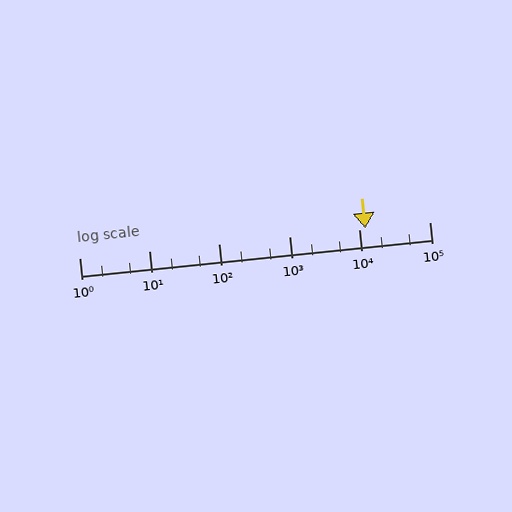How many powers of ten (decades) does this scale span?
The scale spans 5 decades, from 1 to 100000.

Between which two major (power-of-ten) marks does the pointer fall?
The pointer is between 10000 and 100000.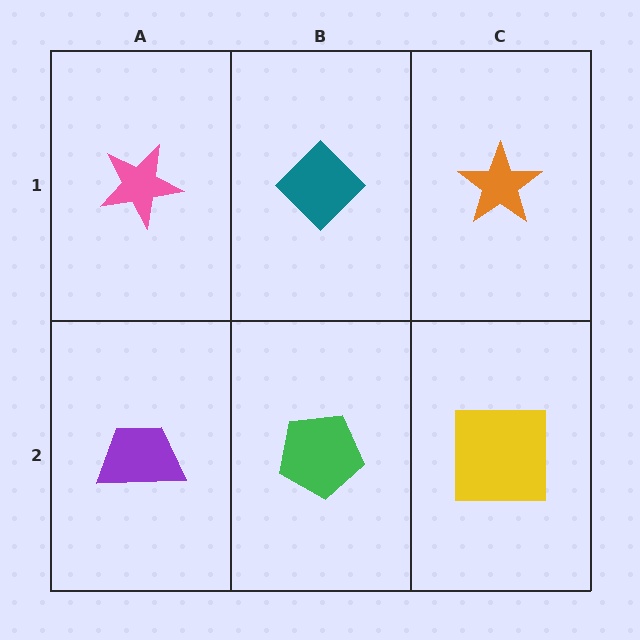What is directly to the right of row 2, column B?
A yellow square.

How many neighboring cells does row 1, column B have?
3.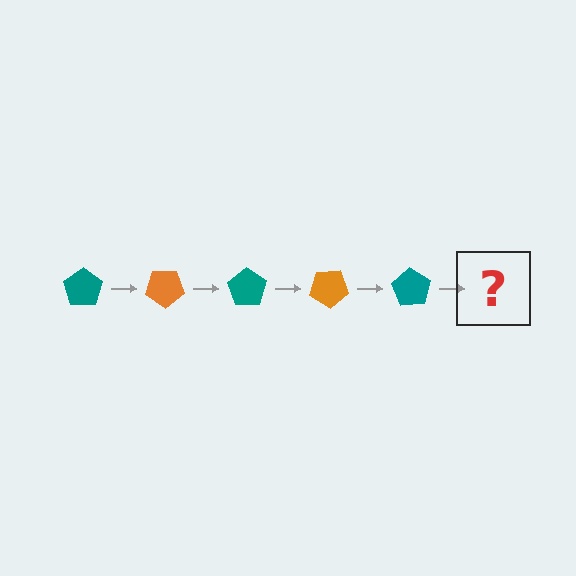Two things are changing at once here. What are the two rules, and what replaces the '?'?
The two rules are that it rotates 35 degrees each step and the color cycles through teal and orange. The '?' should be an orange pentagon, rotated 175 degrees from the start.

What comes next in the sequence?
The next element should be an orange pentagon, rotated 175 degrees from the start.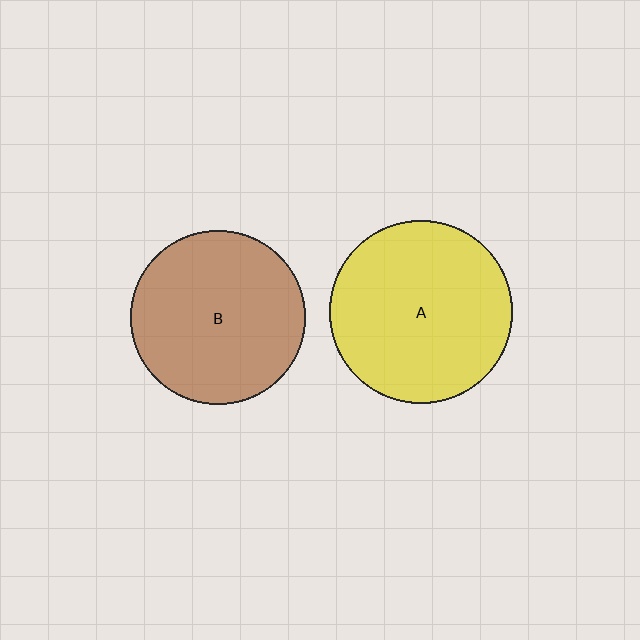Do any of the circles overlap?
No, none of the circles overlap.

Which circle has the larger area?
Circle A (yellow).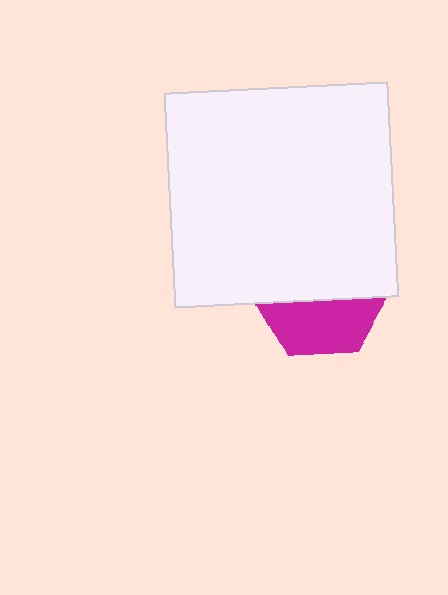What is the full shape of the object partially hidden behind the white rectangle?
The partially hidden object is a magenta hexagon.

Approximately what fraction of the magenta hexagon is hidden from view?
Roughly 59% of the magenta hexagon is hidden behind the white rectangle.